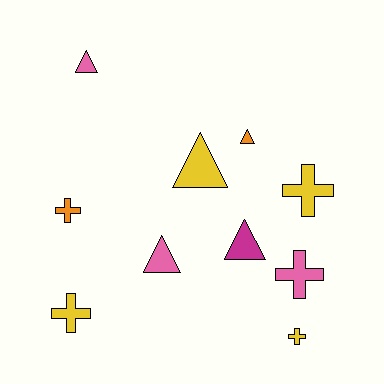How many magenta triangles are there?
There is 1 magenta triangle.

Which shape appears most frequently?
Cross, with 5 objects.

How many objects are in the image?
There are 10 objects.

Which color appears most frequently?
Yellow, with 4 objects.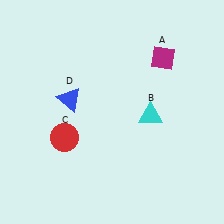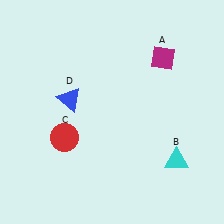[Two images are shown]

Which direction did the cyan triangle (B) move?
The cyan triangle (B) moved down.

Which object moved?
The cyan triangle (B) moved down.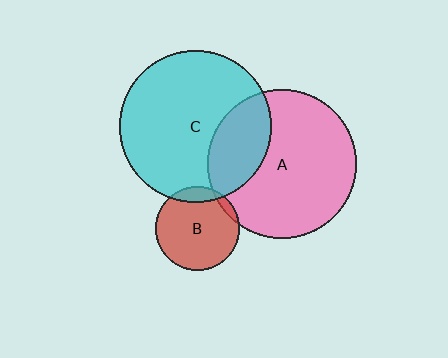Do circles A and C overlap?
Yes.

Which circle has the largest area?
Circle C (cyan).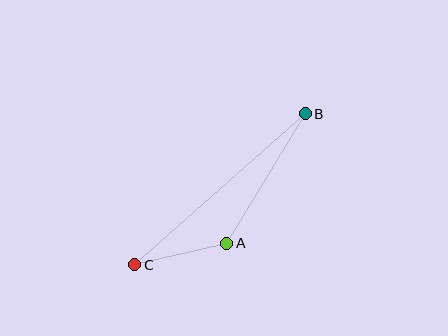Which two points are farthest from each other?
Points B and C are farthest from each other.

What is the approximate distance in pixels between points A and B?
The distance between A and B is approximately 151 pixels.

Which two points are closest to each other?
Points A and C are closest to each other.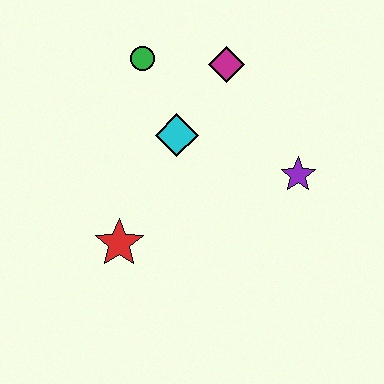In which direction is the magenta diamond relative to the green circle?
The magenta diamond is to the right of the green circle.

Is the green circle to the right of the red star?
Yes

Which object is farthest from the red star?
The magenta diamond is farthest from the red star.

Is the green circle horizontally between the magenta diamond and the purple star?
No